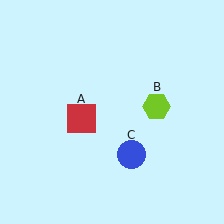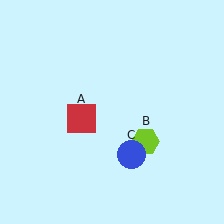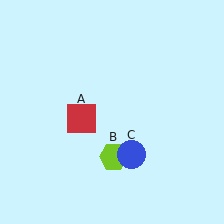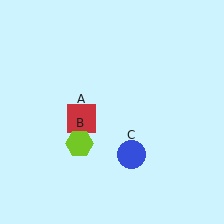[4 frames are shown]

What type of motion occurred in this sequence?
The lime hexagon (object B) rotated clockwise around the center of the scene.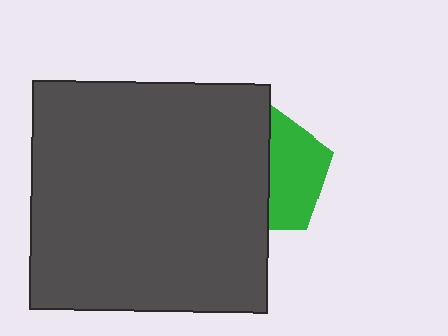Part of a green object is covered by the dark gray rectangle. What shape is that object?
It is a pentagon.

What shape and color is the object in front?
The object in front is a dark gray rectangle.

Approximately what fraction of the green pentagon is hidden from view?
Roughly 53% of the green pentagon is hidden behind the dark gray rectangle.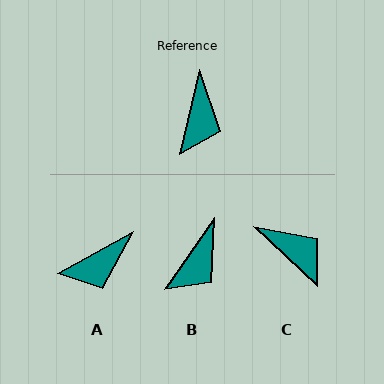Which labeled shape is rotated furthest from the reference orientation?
C, about 61 degrees away.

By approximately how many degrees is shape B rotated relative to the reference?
Approximately 21 degrees clockwise.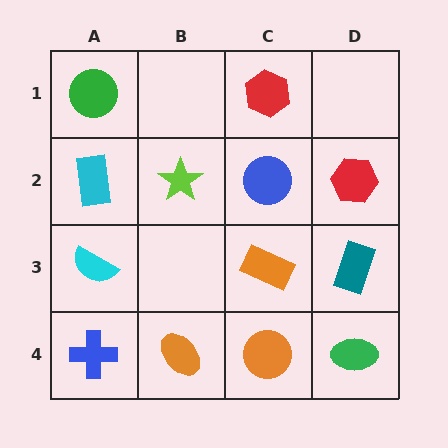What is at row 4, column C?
An orange circle.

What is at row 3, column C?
An orange rectangle.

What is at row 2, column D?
A red hexagon.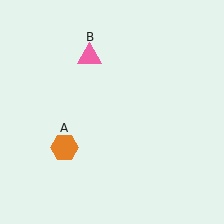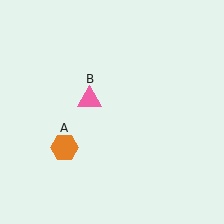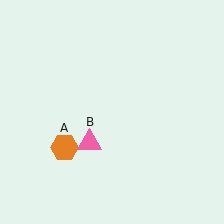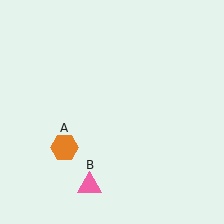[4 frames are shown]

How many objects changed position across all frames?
1 object changed position: pink triangle (object B).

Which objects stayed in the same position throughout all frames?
Orange hexagon (object A) remained stationary.